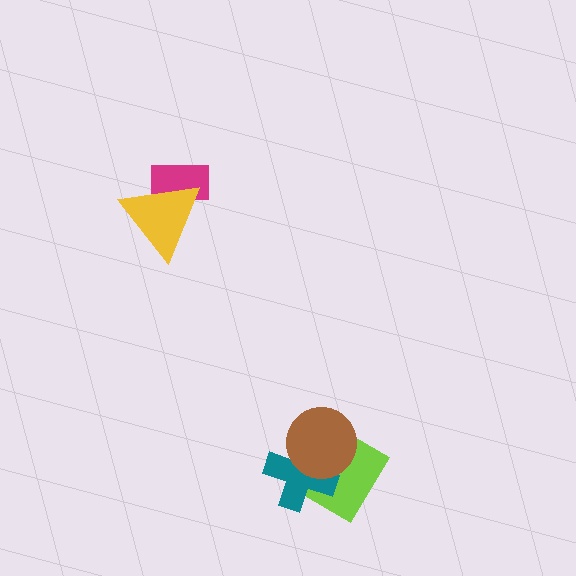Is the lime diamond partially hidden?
Yes, it is partially covered by another shape.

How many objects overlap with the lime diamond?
2 objects overlap with the lime diamond.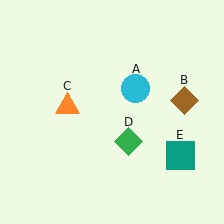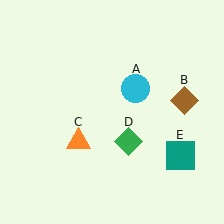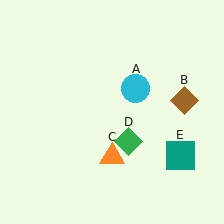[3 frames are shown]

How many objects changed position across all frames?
1 object changed position: orange triangle (object C).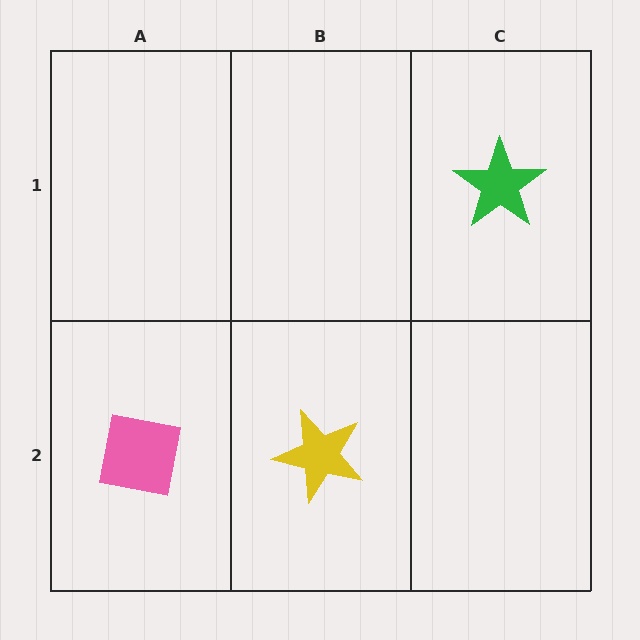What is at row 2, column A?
A pink square.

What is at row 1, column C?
A green star.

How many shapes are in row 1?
1 shape.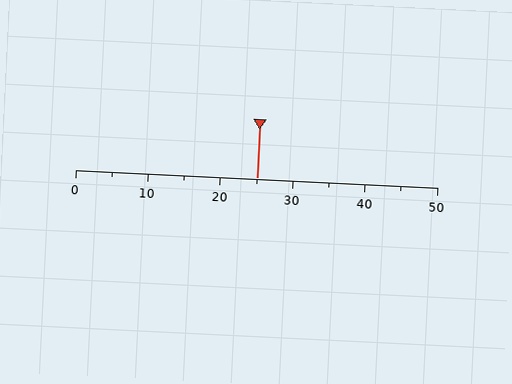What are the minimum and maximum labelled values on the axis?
The axis runs from 0 to 50.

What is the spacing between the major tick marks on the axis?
The major ticks are spaced 10 apart.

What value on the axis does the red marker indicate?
The marker indicates approximately 25.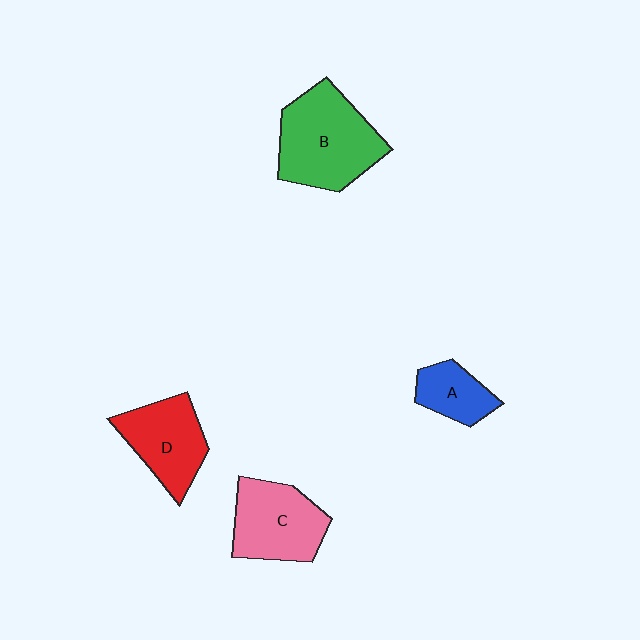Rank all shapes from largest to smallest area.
From largest to smallest: B (green), C (pink), D (red), A (blue).